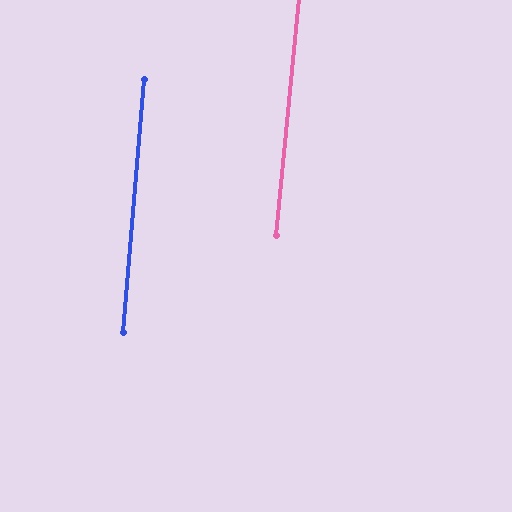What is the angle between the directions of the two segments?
Approximately 1 degree.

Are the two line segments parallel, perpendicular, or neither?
Parallel — their directions differ by only 0.8°.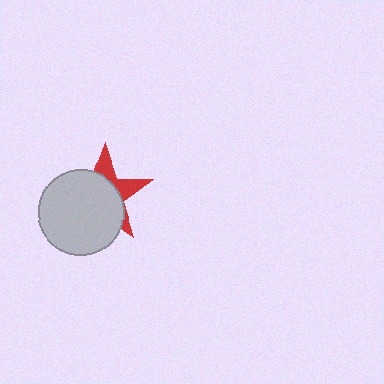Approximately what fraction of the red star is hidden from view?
Roughly 67% of the red star is hidden behind the light gray circle.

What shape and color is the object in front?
The object in front is a light gray circle.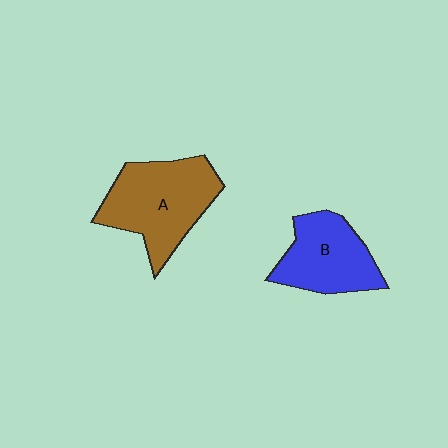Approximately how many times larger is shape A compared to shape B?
Approximately 1.3 times.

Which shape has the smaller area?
Shape B (blue).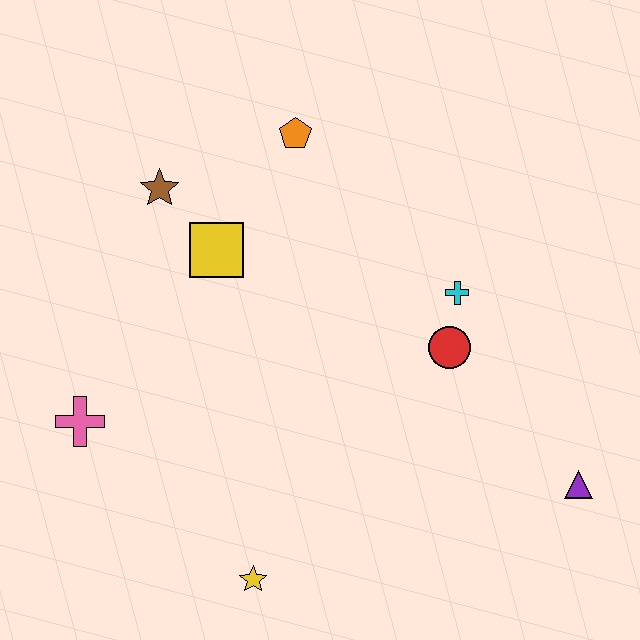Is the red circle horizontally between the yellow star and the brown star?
No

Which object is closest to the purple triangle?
The red circle is closest to the purple triangle.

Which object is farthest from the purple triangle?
The brown star is farthest from the purple triangle.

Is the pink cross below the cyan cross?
Yes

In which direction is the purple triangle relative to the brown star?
The purple triangle is to the right of the brown star.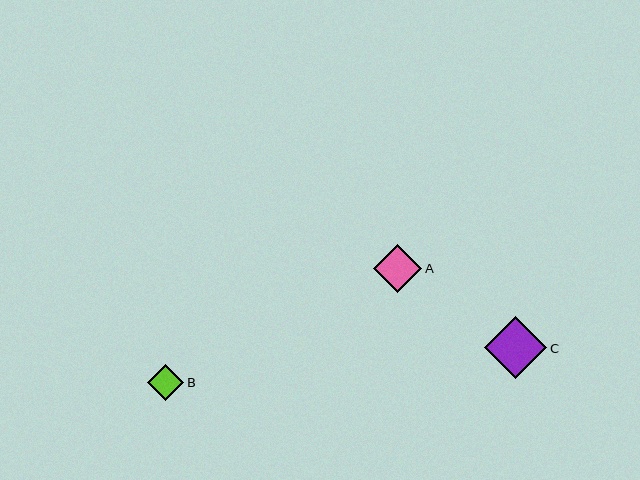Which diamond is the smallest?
Diamond B is the smallest with a size of approximately 36 pixels.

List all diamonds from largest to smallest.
From largest to smallest: C, A, B.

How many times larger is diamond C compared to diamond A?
Diamond C is approximately 1.3 times the size of diamond A.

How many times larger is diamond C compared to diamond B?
Diamond C is approximately 1.7 times the size of diamond B.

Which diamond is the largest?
Diamond C is the largest with a size of approximately 62 pixels.